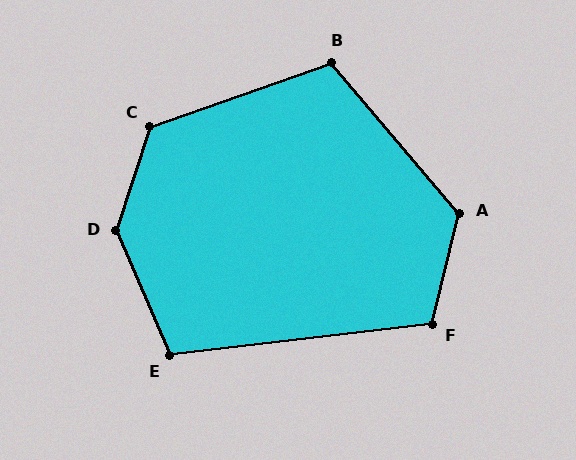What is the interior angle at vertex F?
Approximately 111 degrees (obtuse).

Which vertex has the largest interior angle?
D, at approximately 138 degrees.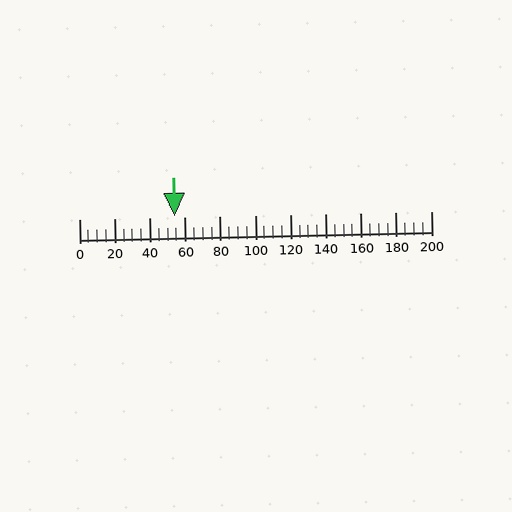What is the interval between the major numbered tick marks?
The major tick marks are spaced 20 units apart.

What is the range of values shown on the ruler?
The ruler shows values from 0 to 200.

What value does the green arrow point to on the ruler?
The green arrow points to approximately 54.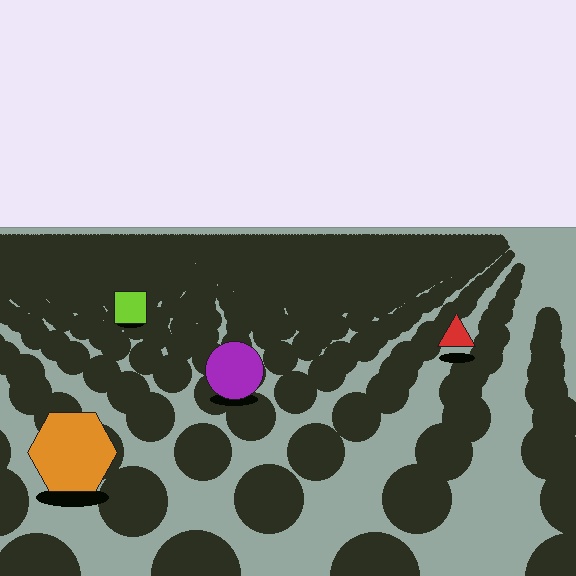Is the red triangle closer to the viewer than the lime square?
Yes. The red triangle is closer — you can tell from the texture gradient: the ground texture is coarser near it.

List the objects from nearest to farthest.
From nearest to farthest: the orange hexagon, the purple circle, the red triangle, the lime square.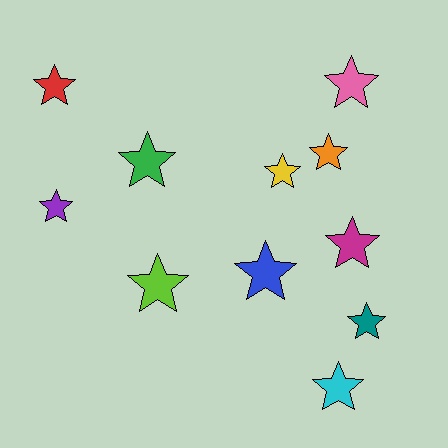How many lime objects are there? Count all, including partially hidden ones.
There is 1 lime object.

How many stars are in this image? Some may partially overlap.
There are 11 stars.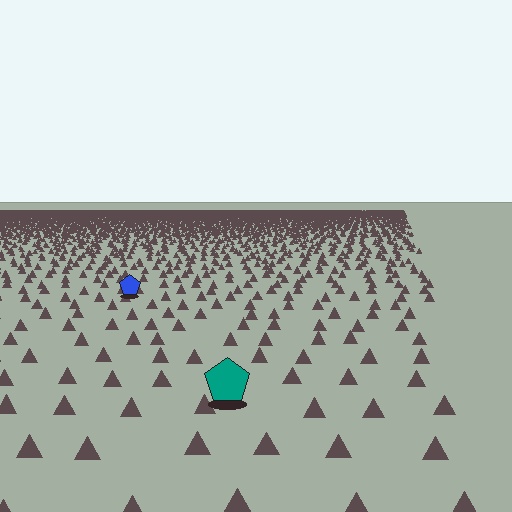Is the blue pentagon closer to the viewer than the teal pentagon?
No. The teal pentagon is closer — you can tell from the texture gradient: the ground texture is coarser near it.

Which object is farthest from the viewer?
The blue pentagon is farthest from the viewer. It appears smaller and the ground texture around it is denser.